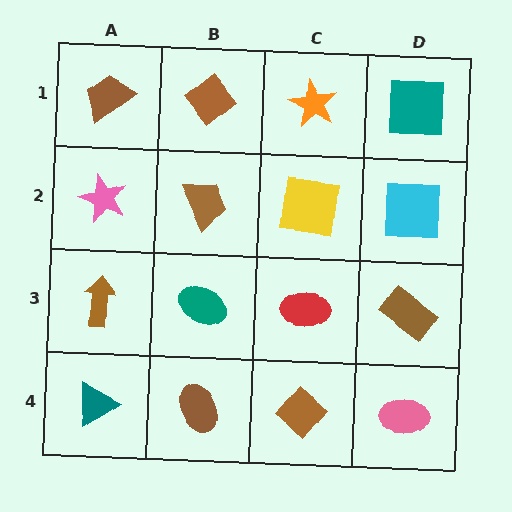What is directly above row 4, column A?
A brown arrow.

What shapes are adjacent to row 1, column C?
A yellow square (row 2, column C), a brown diamond (row 1, column B), a teal square (row 1, column D).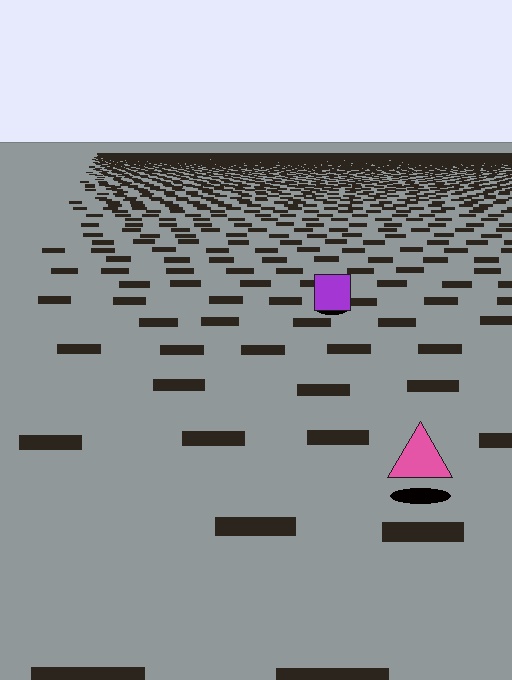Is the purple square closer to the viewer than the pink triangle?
No. The pink triangle is closer — you can tell from the texture gradient: the ground texture is coarser near it.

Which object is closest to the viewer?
The pink triangle is closest. The texture marks near it are larger and more spread out.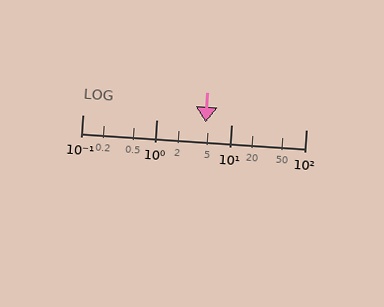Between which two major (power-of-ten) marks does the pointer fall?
The pointer is between 1 and 10.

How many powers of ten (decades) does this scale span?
The scale spans 3 decades, from 0.1 to 100.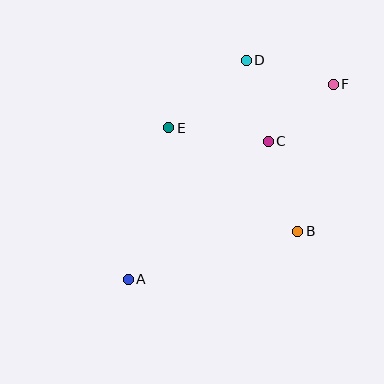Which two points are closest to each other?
Points C and D are closest to each other.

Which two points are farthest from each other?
Points A and F are farthest from each other.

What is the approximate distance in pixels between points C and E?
The distance between C and E is approximately 100 pixels.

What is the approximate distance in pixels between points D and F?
The distance between D and F is approximately 90 pixels.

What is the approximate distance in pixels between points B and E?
The distance between B and E is approximately 165 pixels.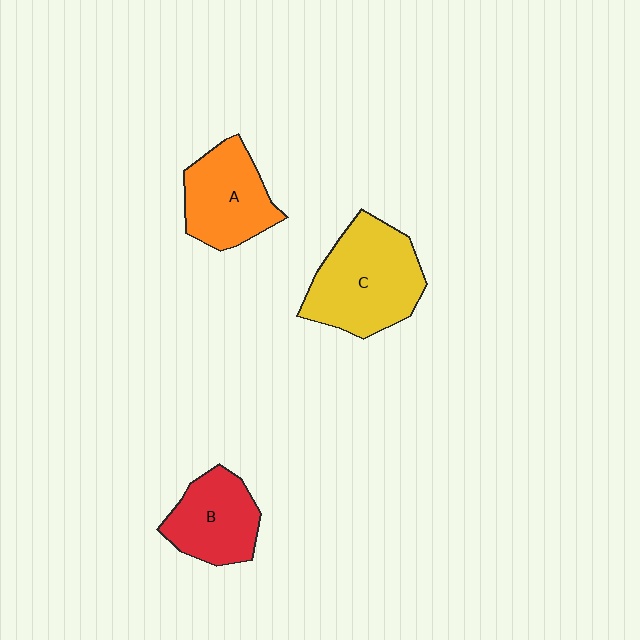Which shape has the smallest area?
Shape B (red).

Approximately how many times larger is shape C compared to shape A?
Approximately 1.4 times.